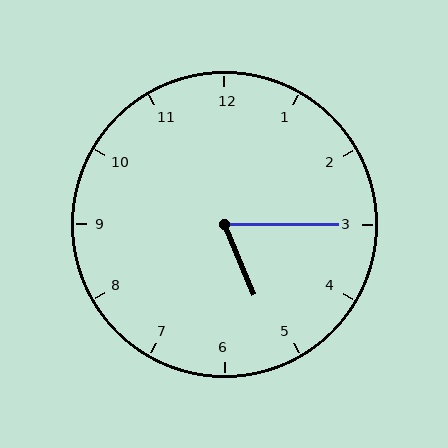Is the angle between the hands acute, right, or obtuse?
It is acute.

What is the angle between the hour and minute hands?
Approximately 68 degrees.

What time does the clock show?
5:15.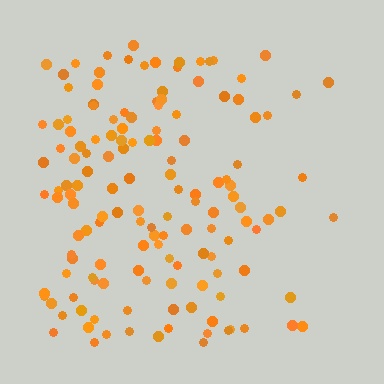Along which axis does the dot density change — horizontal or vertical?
Horizontal.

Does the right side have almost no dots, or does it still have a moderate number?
Still a moderate number, just noticeably fewer than the left.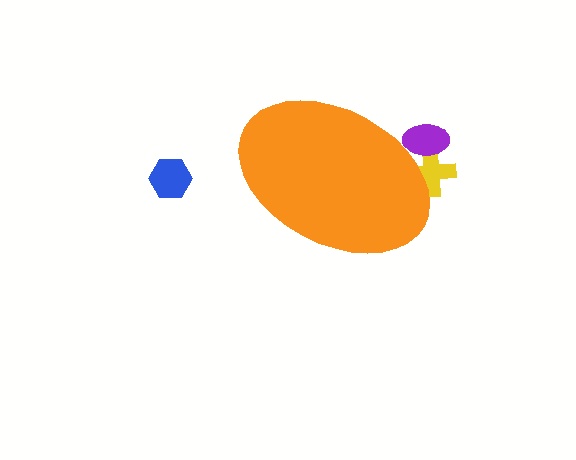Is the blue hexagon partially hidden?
No, the blue hexagon is fully visible.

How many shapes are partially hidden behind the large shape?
2 shapes are partially hidden.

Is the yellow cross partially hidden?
Yes, the yellow cross is partially hidden behind the orange ellipse.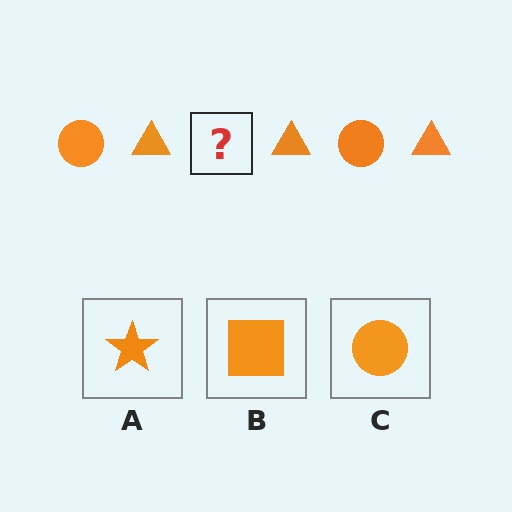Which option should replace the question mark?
Option C.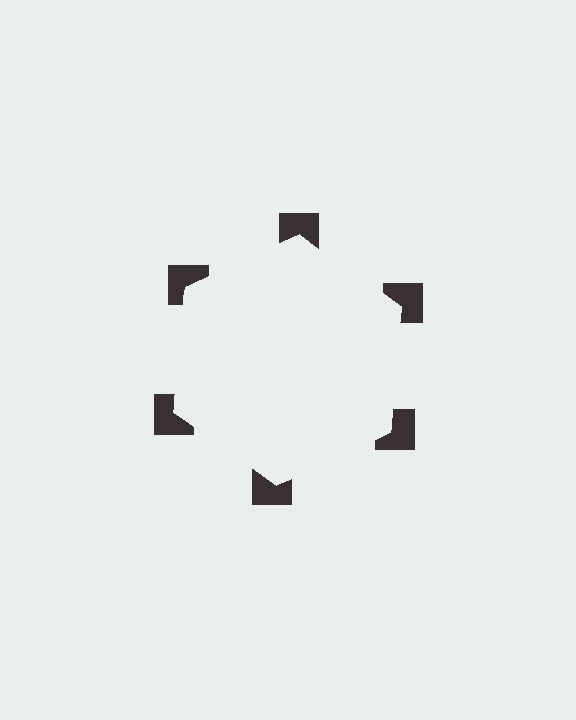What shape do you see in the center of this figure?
An illusory hexagon — its edges are inferred from the aligned wedge cuts in the notched squares, not physically drawn.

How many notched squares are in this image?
There are 6 — one at each vertex of the illusory hexagon.